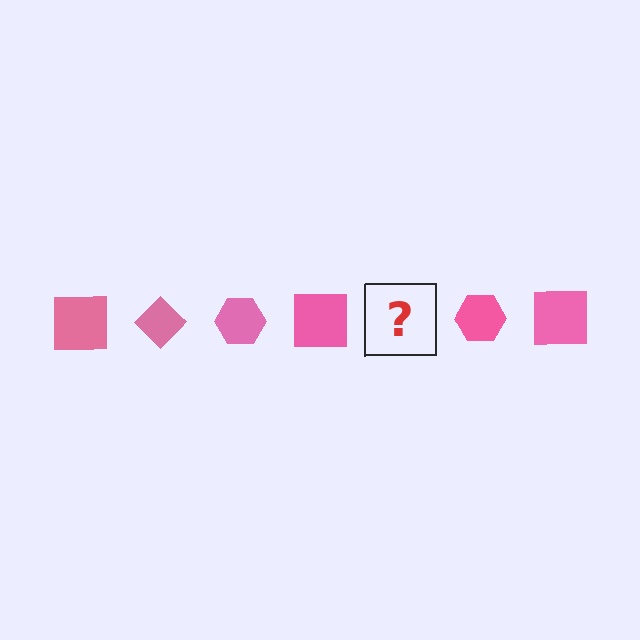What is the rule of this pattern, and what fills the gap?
The rule is that the pattern cycles through square, diamond, hexagon shapes in pink. The gap should be filled with a pink diamond.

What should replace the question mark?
The question mark should be replaced with a pink diamond.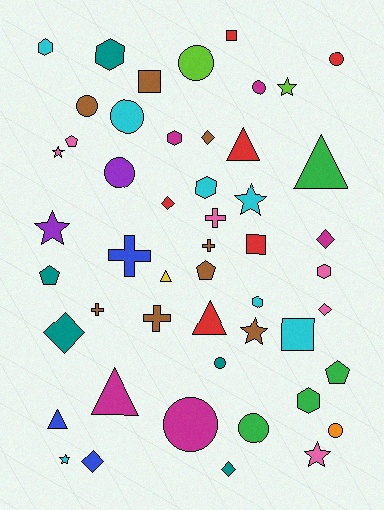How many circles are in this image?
There are 10 circles.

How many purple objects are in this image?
There are 2 purple objects.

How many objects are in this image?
There are 50 objects.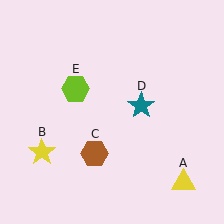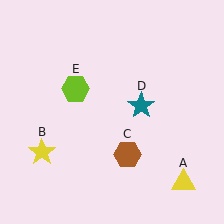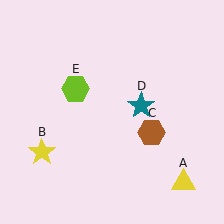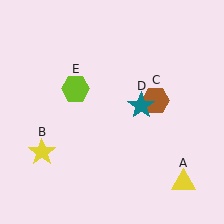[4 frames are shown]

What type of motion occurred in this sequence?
The brown hexagon (object C) rotated counterclockwise around the center of the scene.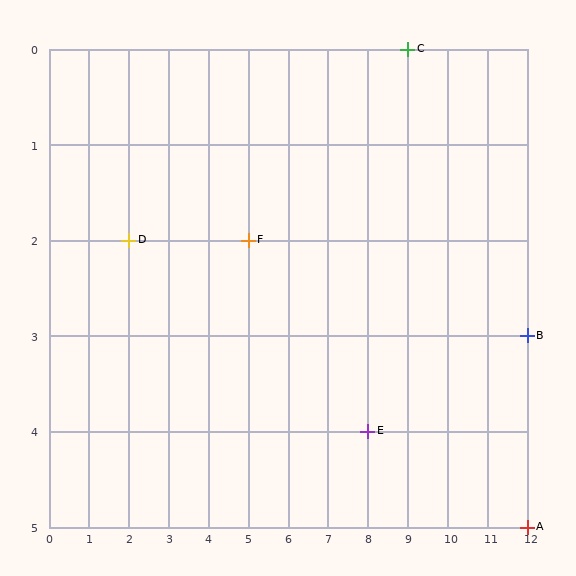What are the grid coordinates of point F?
Point F is at grid coordinates (5, 2).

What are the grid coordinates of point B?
Point B is at grid coordinates (12, 3).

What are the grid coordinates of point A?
Point A is at grid coordinates (12, 5).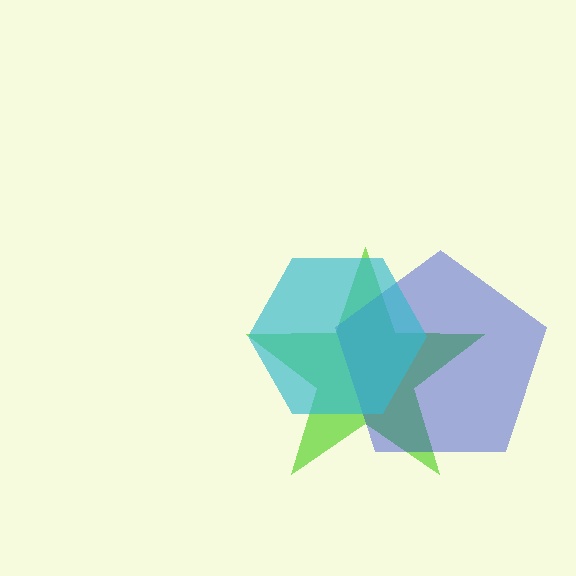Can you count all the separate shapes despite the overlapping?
Yes, there are 3 separate shapes.